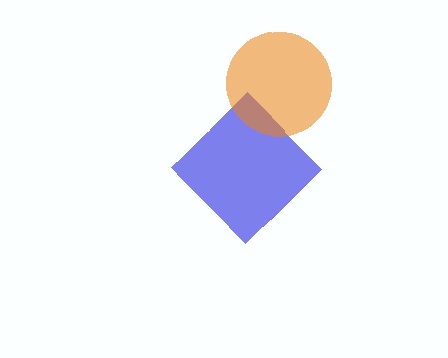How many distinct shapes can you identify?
There are 2 distinct shapes: a blue diamond, an orange circle.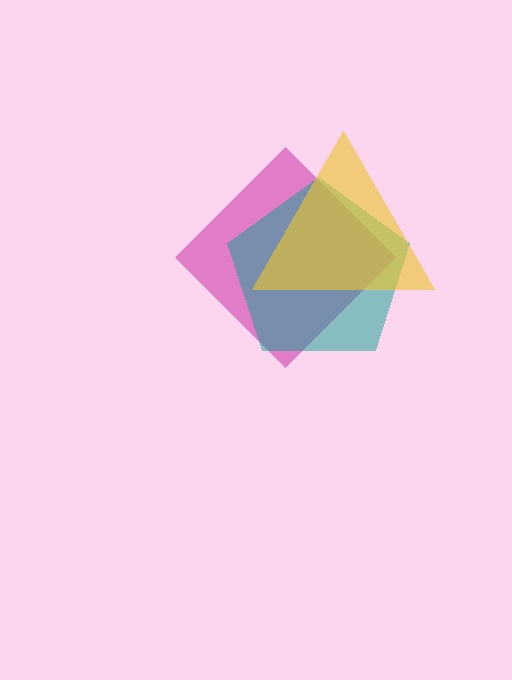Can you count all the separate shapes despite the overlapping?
Yes, there are 3 separate shapes.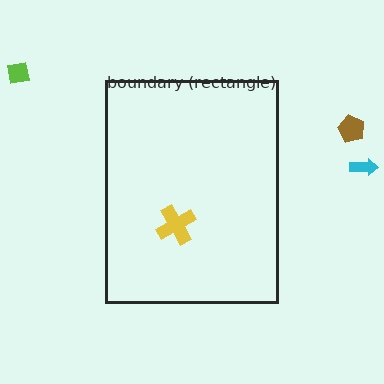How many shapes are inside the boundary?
1 inside, 3 outside.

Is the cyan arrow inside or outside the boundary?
Outside.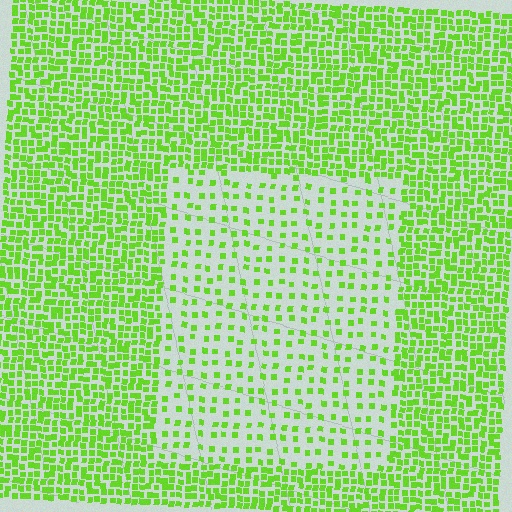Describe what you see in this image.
The image contains small lime elements arranged at two different densities. A rectangle-shaped region is visible where the elements are less densely packed than the surrounding area.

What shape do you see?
I see a rectangle.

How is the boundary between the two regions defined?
The boundary is defined by a change in element density (approximately 2.5x ratio). All elements are the same color, size, and shape.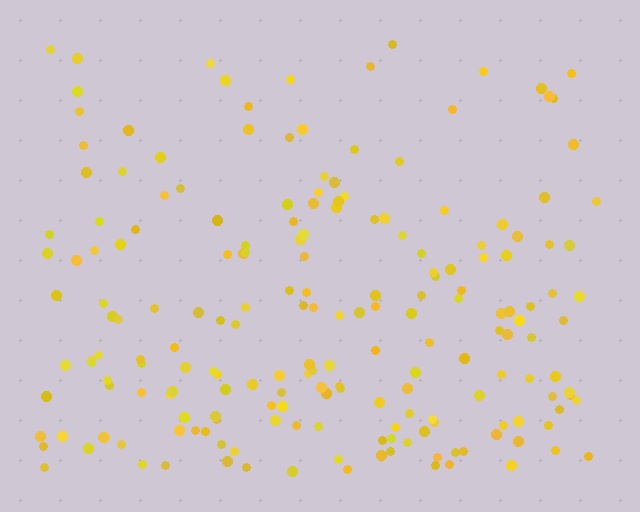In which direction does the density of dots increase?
From top to bottom, with the bottom side densest.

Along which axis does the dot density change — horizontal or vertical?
Vertical.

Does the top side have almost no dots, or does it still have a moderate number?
Still a moderate number, just noticeably fewer than the bottom.